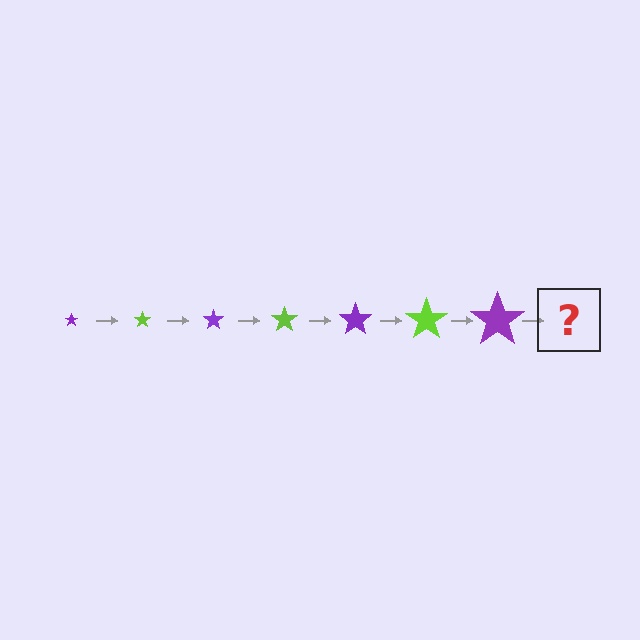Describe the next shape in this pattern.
It should be a lime star, larger than the previous one.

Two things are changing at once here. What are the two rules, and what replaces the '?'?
The two rules are that the star grows larger each step and the color cycles through purple and lime. The '?' should be a lime star, larger than the previous one.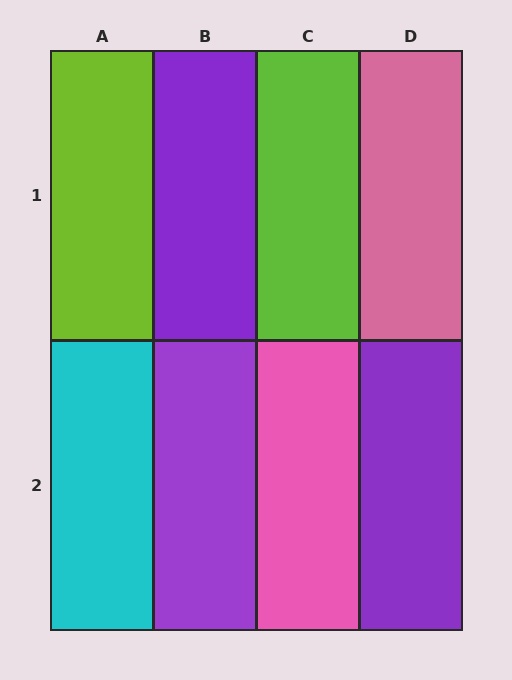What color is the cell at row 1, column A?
Lime.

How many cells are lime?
2 cells are lime.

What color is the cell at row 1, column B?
Purple.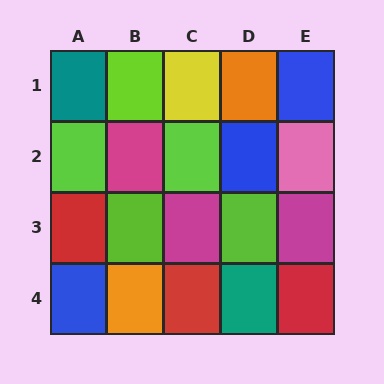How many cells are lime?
5 cells are lime.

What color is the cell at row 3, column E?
Magenta.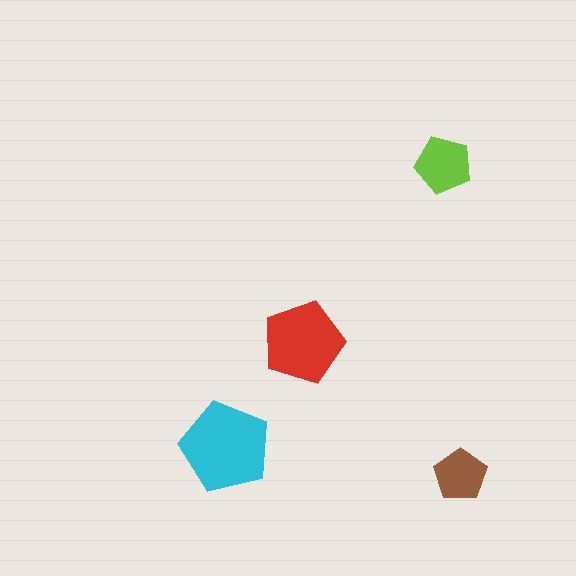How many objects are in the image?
There are 4 objects in the image.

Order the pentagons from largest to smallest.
the cyan one, the red one, the lime one, the brown one.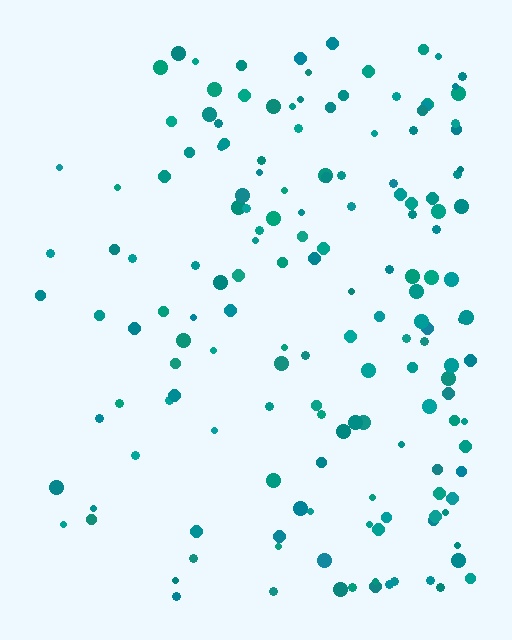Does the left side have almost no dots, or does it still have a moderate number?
Still a moderate number, just noticeably fewer than the right.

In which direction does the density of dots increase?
From left to right, with the right side densest.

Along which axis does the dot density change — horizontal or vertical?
Horizontal.